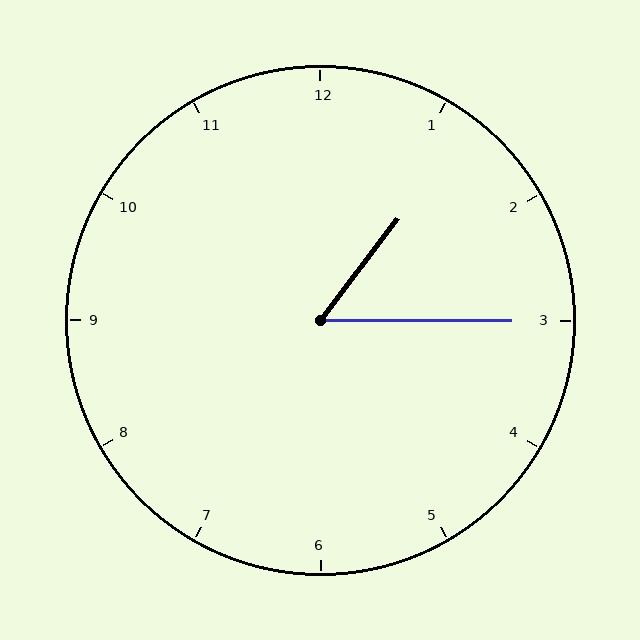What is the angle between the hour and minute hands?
Approximately 52 degrees.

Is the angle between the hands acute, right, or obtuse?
It is acute.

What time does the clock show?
1:15.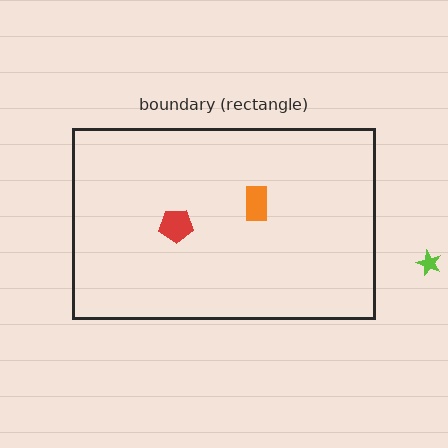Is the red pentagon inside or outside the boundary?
Inside.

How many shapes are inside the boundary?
2 inside, 1 outside.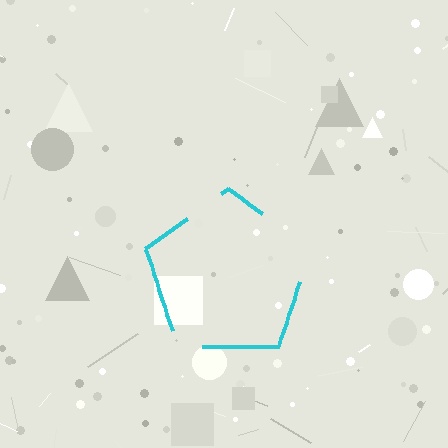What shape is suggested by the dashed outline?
The dashed outline suggests a pentagon.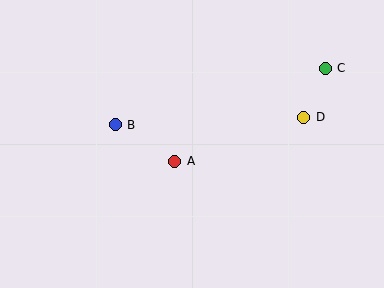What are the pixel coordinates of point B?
Point B is at (115, 125).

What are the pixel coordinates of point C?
Point C is at (325, 68).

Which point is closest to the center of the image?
Point A at (175, 161) is closest to the center.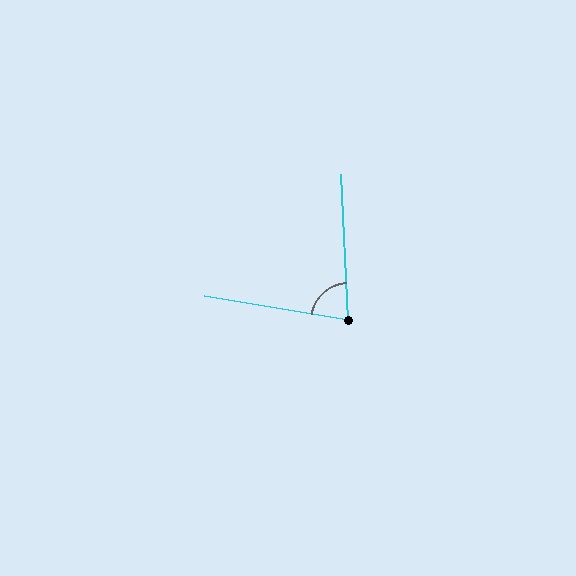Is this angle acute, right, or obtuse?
It is acute.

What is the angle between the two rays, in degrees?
Approximately 77 degrees.